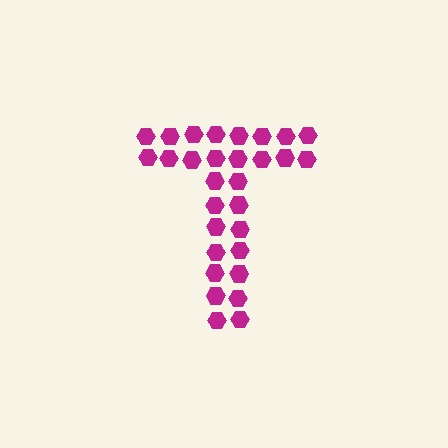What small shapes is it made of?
It is made of small hexagons.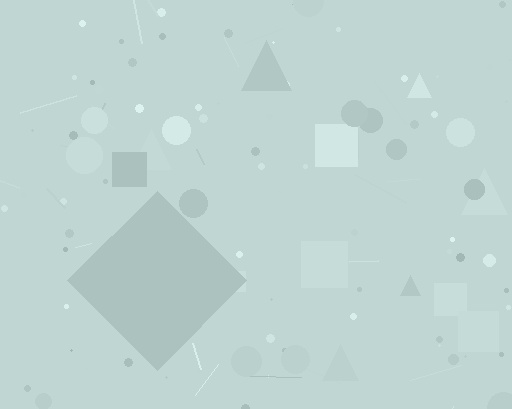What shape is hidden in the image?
A diamond is hidden in the image.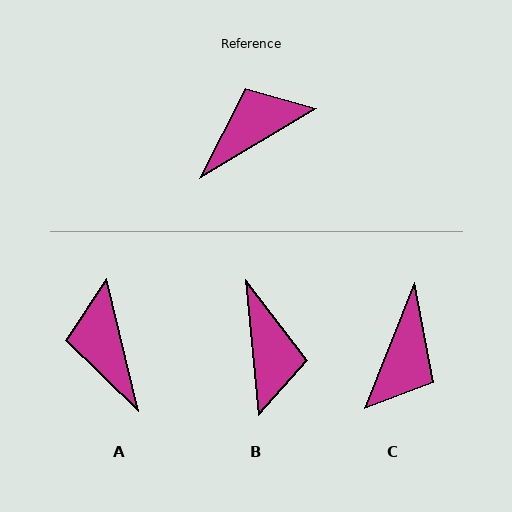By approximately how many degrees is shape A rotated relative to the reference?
Approximately 72 degrees counter-clockwise.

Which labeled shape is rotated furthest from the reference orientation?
C, about 143 degrees away.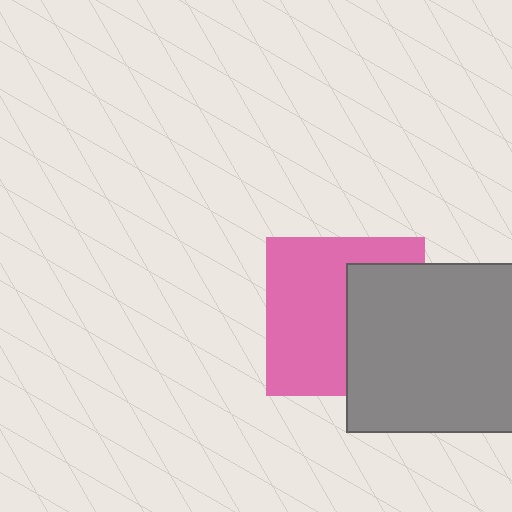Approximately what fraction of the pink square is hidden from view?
Roughly 42% of the pink square is hidden behind the gray rectangle.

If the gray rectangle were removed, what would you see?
You would see the complete pink square.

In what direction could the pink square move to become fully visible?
The pink square could move left. That would shift it out from behind the gray rectangle entirely.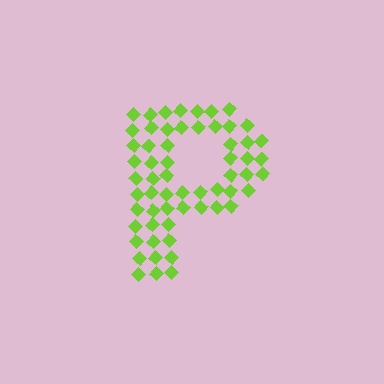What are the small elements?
The small elements are diamonds.